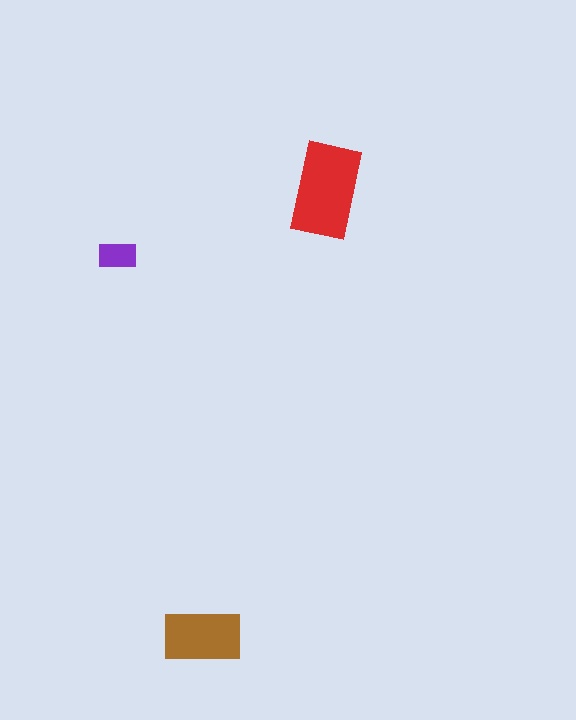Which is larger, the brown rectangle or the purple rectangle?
The brown one.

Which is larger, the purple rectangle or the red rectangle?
The red one.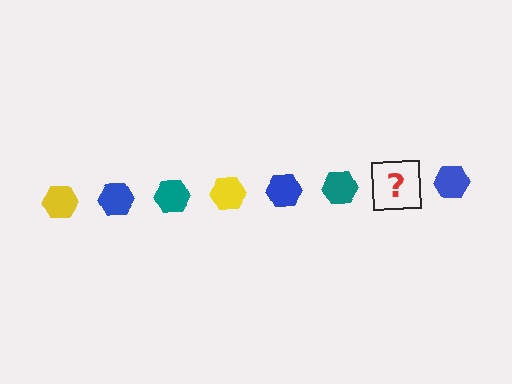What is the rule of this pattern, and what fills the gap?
The rule is that the pattern cycles through yellow, blue, teal hexagons. The gap should be filled with a yellow hexagon.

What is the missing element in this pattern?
The missing element is a yellow hexagon.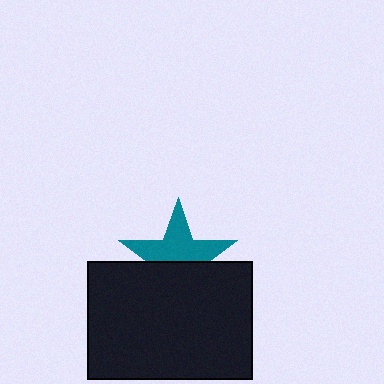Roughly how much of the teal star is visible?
About half of it is visible (roughly 57%).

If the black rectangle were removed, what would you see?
You would see the complete teal star.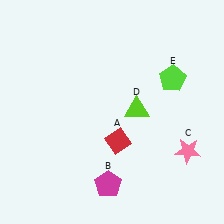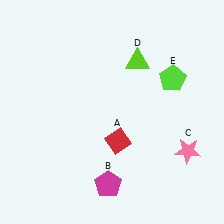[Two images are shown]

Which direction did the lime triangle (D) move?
The lime triangle (D) moved up.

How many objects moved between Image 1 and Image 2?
1 object moved between the two images.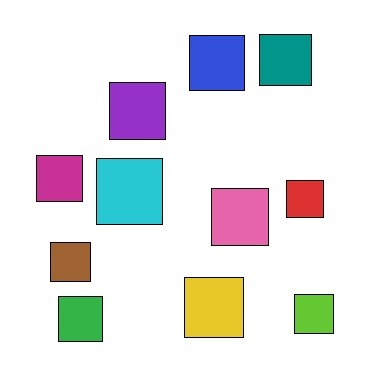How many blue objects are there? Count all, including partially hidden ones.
There is 1 blue object.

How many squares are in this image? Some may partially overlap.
There are 11 squares.